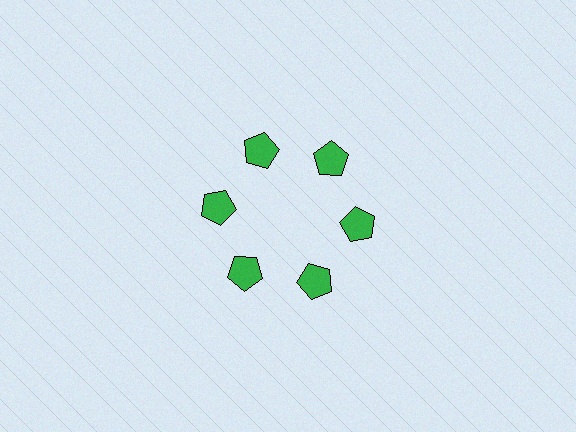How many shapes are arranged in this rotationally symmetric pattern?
There are 6 shapes, arranged in 6 groups of 1.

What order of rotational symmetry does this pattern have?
This pattern has 6-fold rotational symmetry.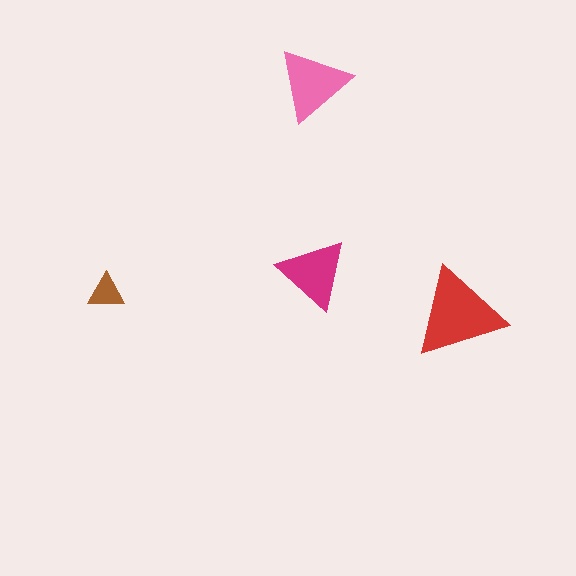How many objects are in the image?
There are 4 objects in the image.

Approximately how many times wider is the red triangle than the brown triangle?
About 2.5 times wider.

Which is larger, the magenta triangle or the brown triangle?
The magenta one.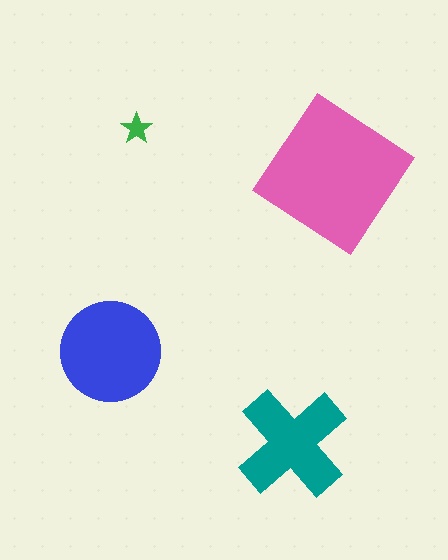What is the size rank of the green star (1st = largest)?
4th.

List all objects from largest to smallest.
The pink diamond, the blue circle, the teal cross, the green star.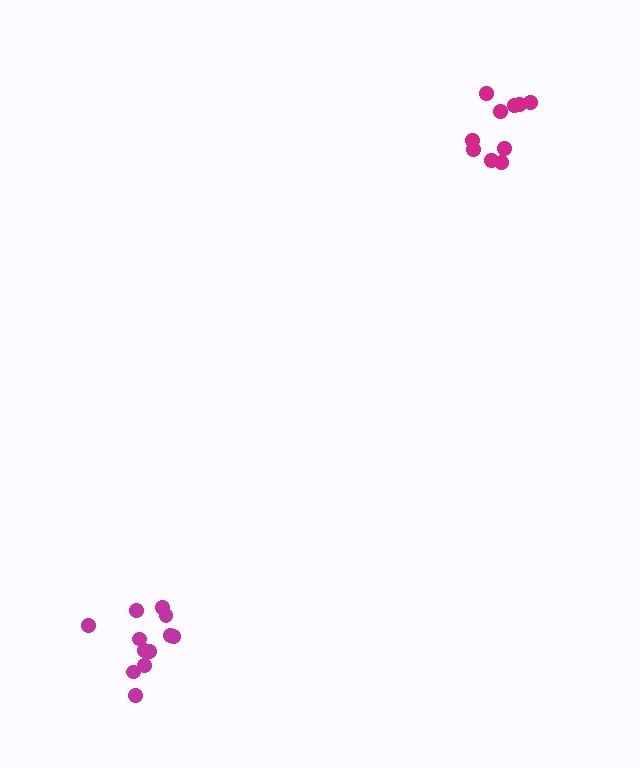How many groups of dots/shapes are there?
There are 2 groups.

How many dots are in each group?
Group 1: 12 dots, Group 2: 10 dots (22 total).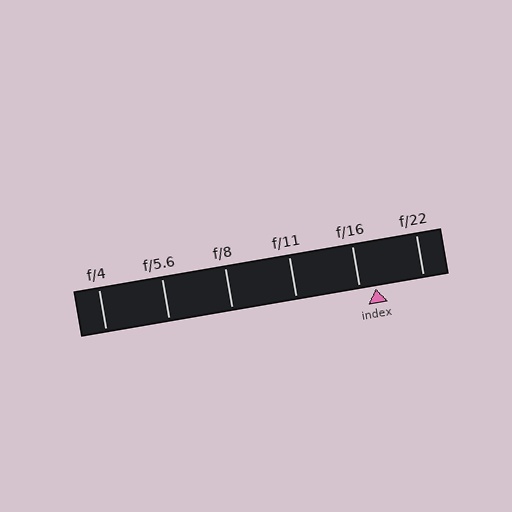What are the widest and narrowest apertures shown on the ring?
The widest aperture shown is f/4 and the narrowest is f/22.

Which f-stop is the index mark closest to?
The index mark is closest to f/16.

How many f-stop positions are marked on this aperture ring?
There are 6 f-stop positions marked.